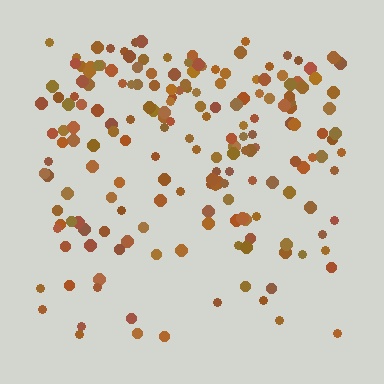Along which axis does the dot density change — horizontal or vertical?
Vertical.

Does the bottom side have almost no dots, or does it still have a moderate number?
Still a moderate number, just noticeably fewer than the top.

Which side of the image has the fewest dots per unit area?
The bottom.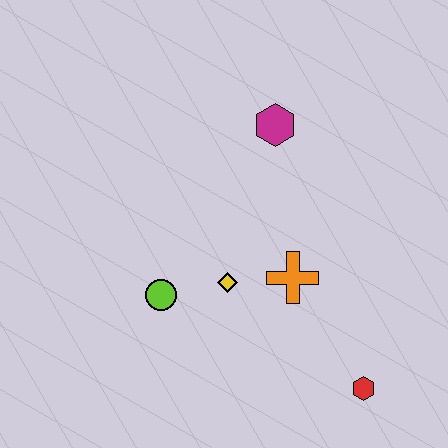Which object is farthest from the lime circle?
The red hexagon is farthest from the lime circle.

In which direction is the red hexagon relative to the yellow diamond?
The red hexagon is to the right of the yellow diamond.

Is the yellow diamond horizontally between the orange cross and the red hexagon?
No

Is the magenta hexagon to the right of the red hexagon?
No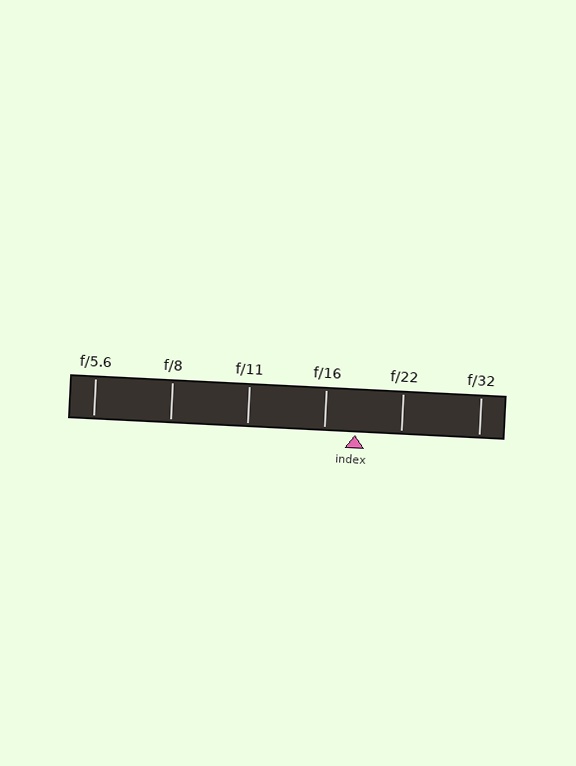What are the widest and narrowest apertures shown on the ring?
The widest aperture shown is f/5.6 and the narrowest is f/32.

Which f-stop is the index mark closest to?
The index mark is closest to f/16.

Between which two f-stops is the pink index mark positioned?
The index mark is between f/16 and f/22.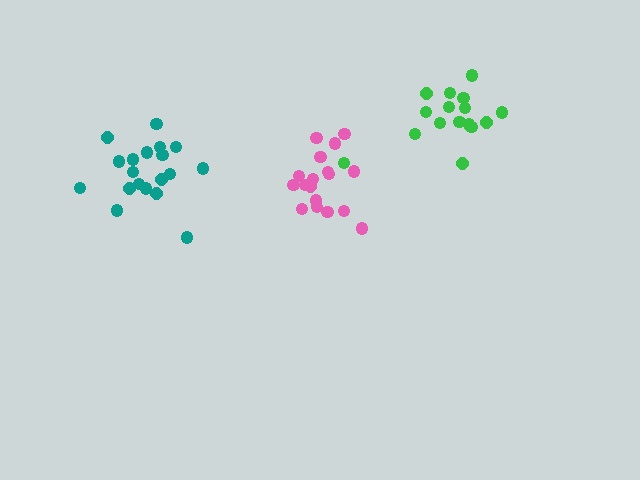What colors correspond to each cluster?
The clusters are colored: pink, green, teal.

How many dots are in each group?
Group 1: 18 dots, Group 2: 16 dots, Group 3: 19 dots (53 total).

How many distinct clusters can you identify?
There are 3 distinct clusters.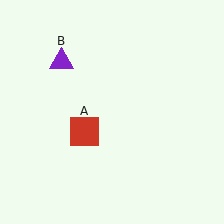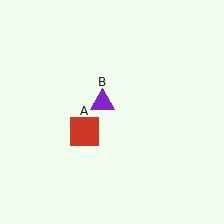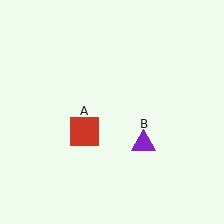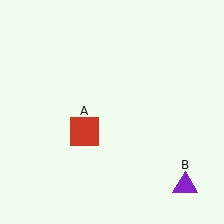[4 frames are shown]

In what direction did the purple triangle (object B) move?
The purple triangle (object B) moved down and to the right.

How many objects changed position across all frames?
1 object changed position: purple triangle (object B).